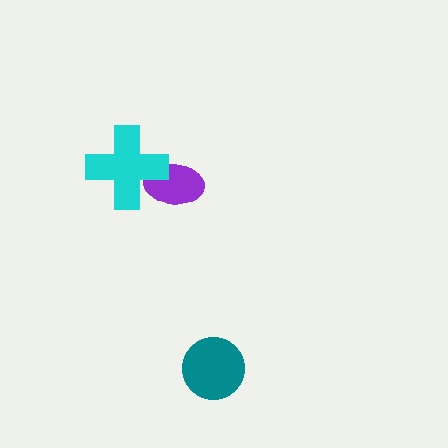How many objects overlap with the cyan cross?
1 object overlaps with the cyan cross.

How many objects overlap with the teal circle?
0 objects overlap with the teal circle.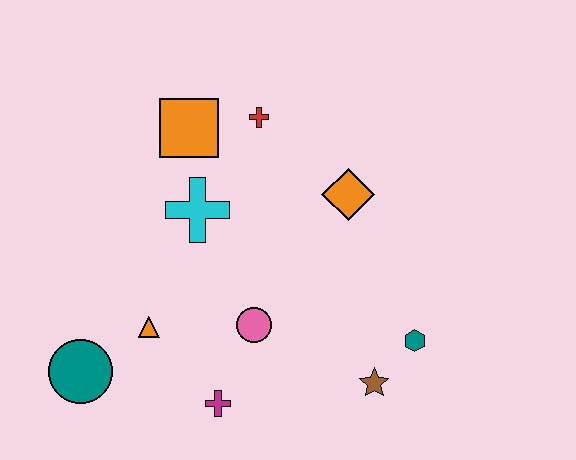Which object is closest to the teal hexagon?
The brown star is closest to the teal hexagon.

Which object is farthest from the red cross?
The teal circle is farthest from the red cross.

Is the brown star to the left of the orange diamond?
No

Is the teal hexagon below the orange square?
Yes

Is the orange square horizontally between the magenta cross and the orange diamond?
No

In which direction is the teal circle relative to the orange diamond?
The teal circle is to the left of the orange diamond.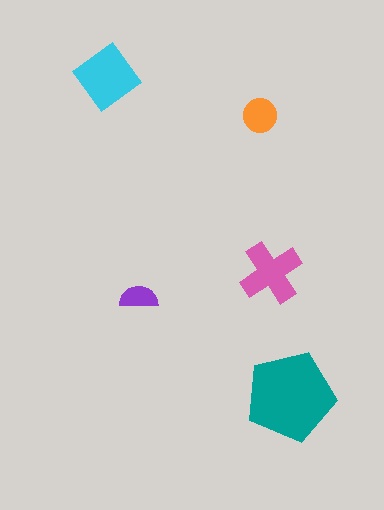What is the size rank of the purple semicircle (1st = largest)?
5th.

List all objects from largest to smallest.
The teal pentagon, the cyan diamond, the pink cross, the orange circle, the purple semicircle.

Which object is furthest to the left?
The cyan diamond is leftmost.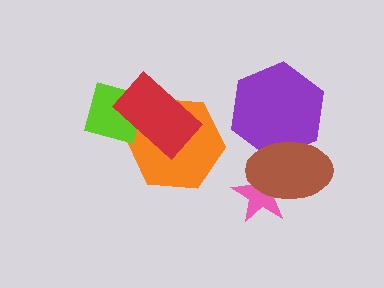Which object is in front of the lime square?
The red rectangle is in front of the lime square.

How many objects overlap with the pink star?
1 object overlaps with the pink star.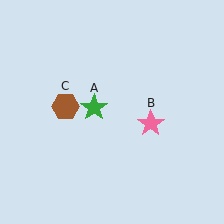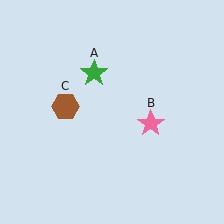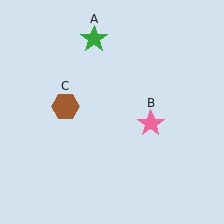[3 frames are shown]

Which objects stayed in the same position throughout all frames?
Pink star (object B) and brown hexagon (object C) remained stationary.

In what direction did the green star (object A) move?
The green star (object A) moved up.